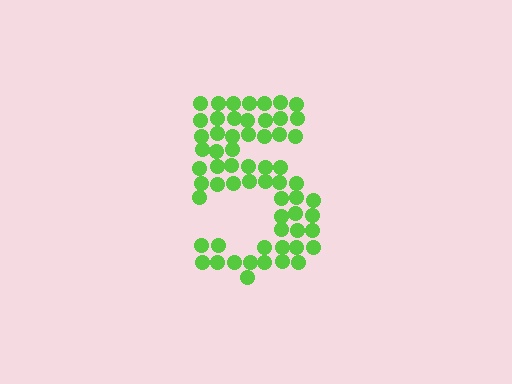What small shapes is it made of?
It is made of small circles.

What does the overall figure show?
The overall figure shows the digit 5.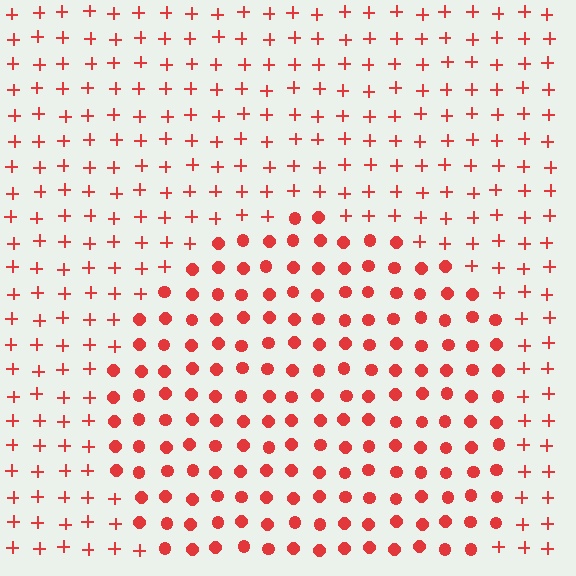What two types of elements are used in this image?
The image uses circles inside the circle region and plus signs outside it.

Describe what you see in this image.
The image is filled with small red elements arranged in a uniform grid. A circle-shaped region contains circles, while the surrounding area contains plus signs. The boundary is defined purely by the change in element shape.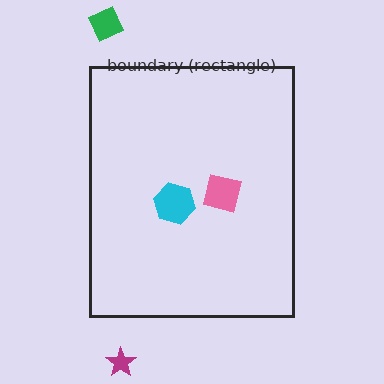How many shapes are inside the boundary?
2 inside, 2 outside.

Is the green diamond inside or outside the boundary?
Outside.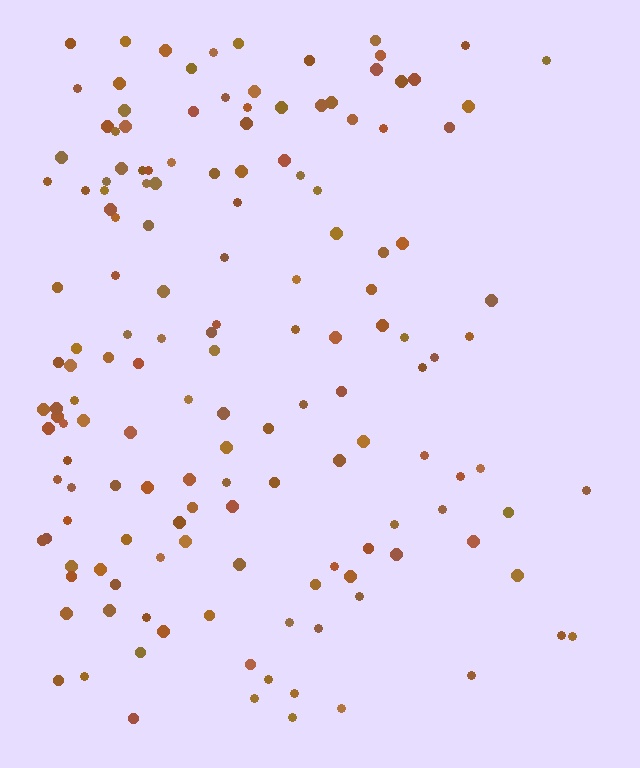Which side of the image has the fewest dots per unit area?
The right.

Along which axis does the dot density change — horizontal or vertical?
Horizontal.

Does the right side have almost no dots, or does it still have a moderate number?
Still a moderate number, just noticeably fewer than the left.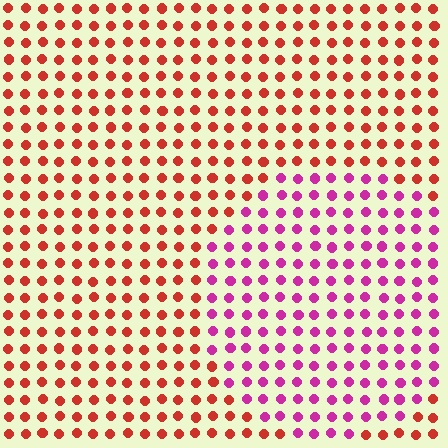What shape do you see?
I see a circle.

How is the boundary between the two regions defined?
The boundary is defined purely by a slight shift in hue (about 49 degrees). Spacing, size, and orientation are identical on both sides.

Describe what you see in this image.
The image is filled with small red elements in a uniform arrangement. A circle-shaped region is visible where the elements are tinted to a slightly different hue, forming a subtle color boundary.